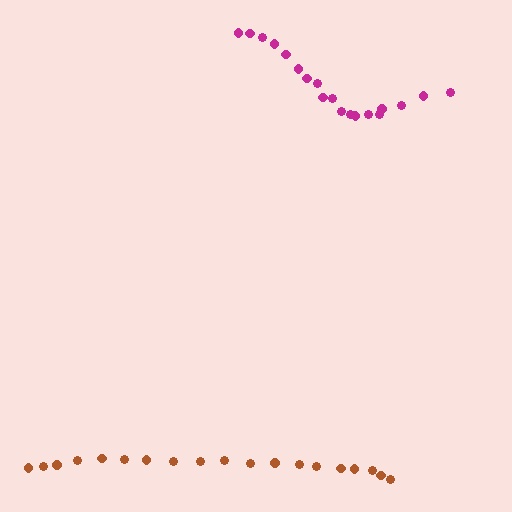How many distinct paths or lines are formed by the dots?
There are 2 distinct paths.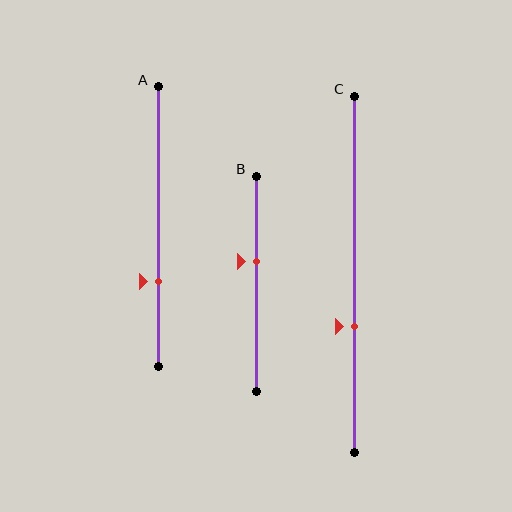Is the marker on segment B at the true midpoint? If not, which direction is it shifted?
No, the marker on segment B is shifted upward by about 10% of the segment length.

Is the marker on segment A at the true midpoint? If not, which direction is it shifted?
No, the marker on segment A is shifted downward by about 20% of the segment length.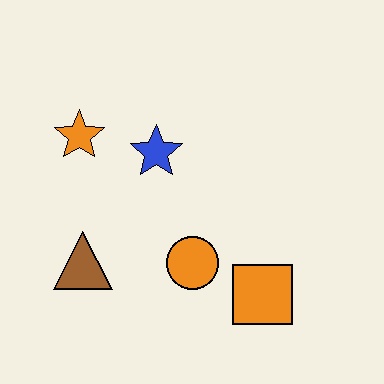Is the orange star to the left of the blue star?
Yes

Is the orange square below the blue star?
Yes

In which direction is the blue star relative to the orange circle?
The blue star is above the orange circle.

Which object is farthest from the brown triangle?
The orange square is farthest from the brown triangle.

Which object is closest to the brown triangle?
The orange circle is closest to the brown triangle.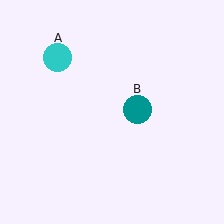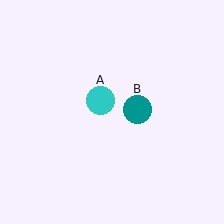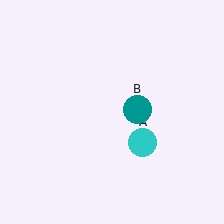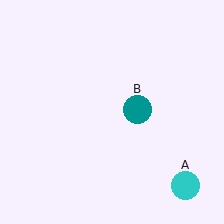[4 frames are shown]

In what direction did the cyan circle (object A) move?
The cyan circle (object A) moved down and to the right.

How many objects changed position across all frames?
1 object changed position: cyan circle (object A).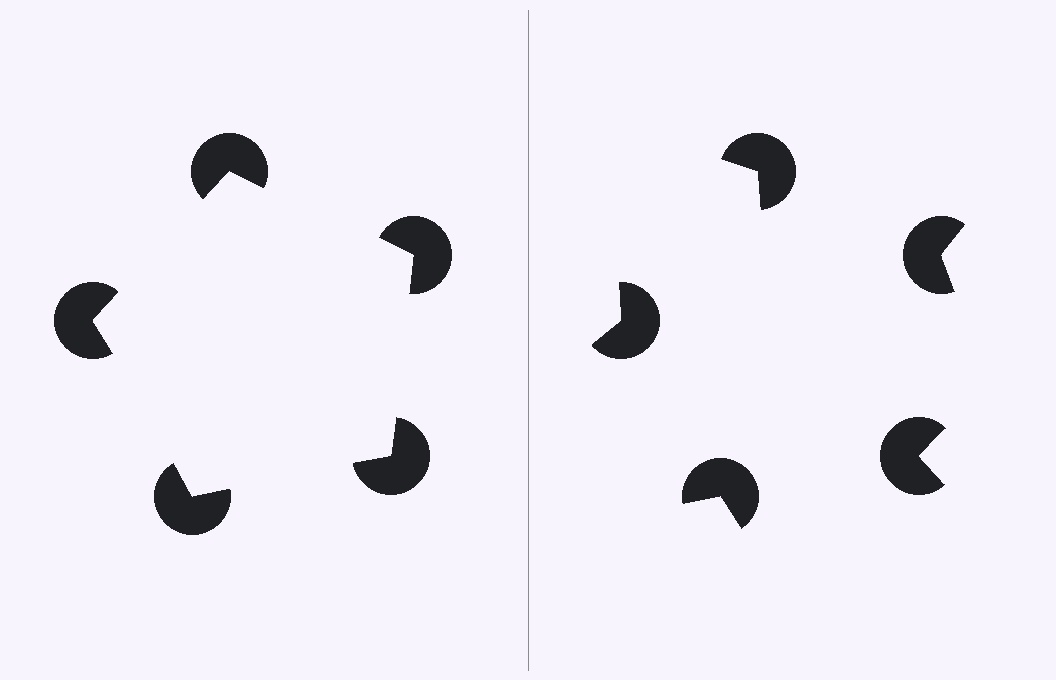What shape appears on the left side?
An illusory pentagon.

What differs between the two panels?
The pac-man discs are positioned identically on both sides; only the wedge orientations differ. On the left they align to a pentagon; on the right they are misaligned.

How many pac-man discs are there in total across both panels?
10 — 5 on each side.